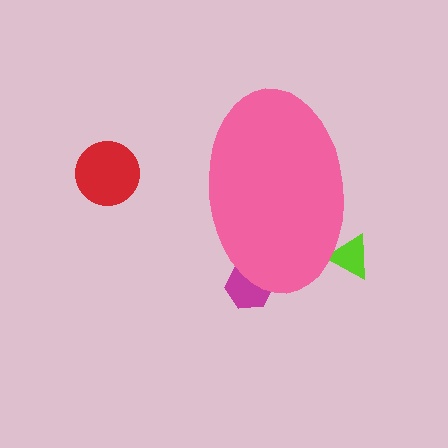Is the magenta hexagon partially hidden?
Yes, the magenta hexagon is partially hidden behind the pink ellipse.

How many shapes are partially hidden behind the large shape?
2 shapes are partially hidden.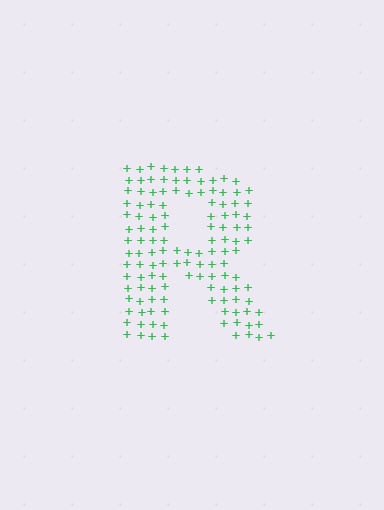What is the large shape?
The large shape is the letter R.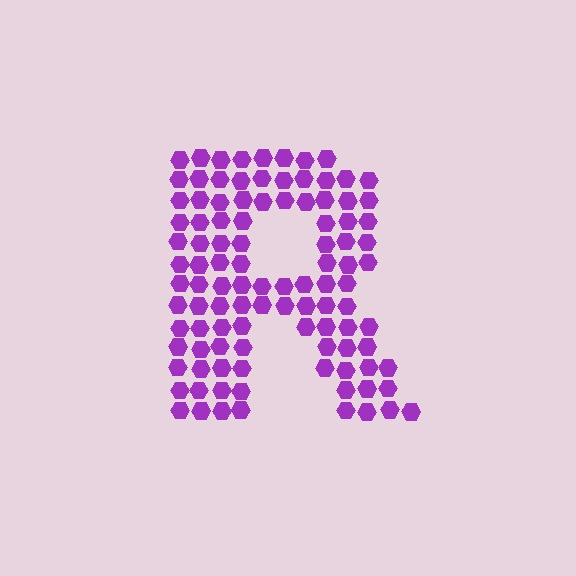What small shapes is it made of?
It is made of small hexagons.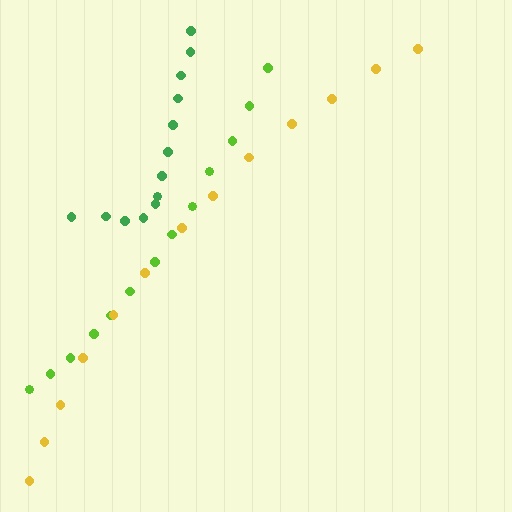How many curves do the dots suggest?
There are 3 distinct paths.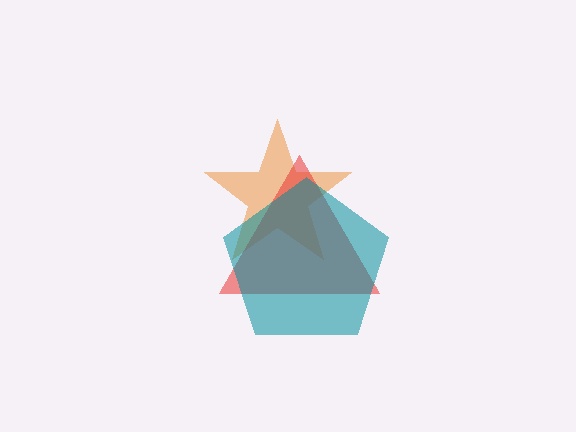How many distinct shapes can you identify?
There are 3 distinct shapes: an orange star, a red triangle, a teal pentagon.